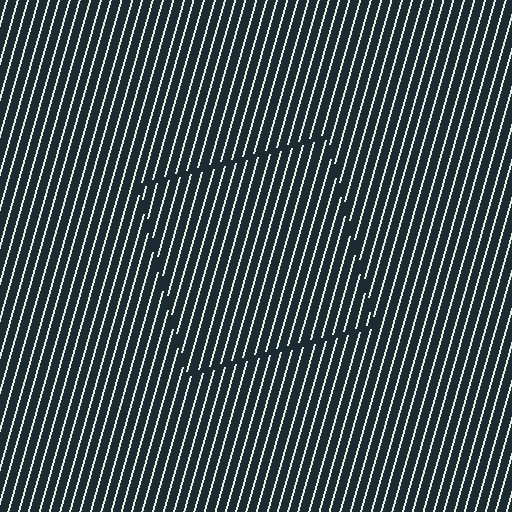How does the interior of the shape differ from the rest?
The interior of the shape contains the same grating, shifted by half a period — the contour is defined by the phase discontinuity where line-ends from the inner and outer gratings abut.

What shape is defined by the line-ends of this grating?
An illusory square. The interior of the shape contains the same grating, shifted by half a period — the contour is defined by the phase discontinuity where line-ends from the inner and outer gratings abut.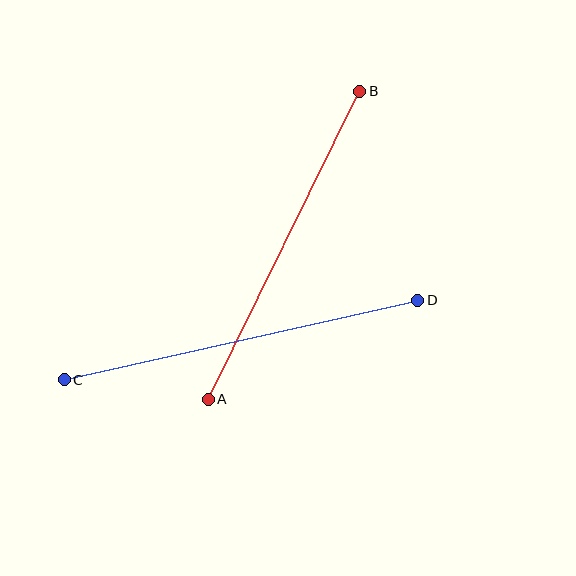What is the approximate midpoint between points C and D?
The midpoint is at approximately (241, 340) pixels.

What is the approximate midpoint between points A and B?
The midpoint is at approximately (284, 245) pixels.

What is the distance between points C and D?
The distance is approximately 362 pixels.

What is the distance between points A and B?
The distance is approximately 343 pixels.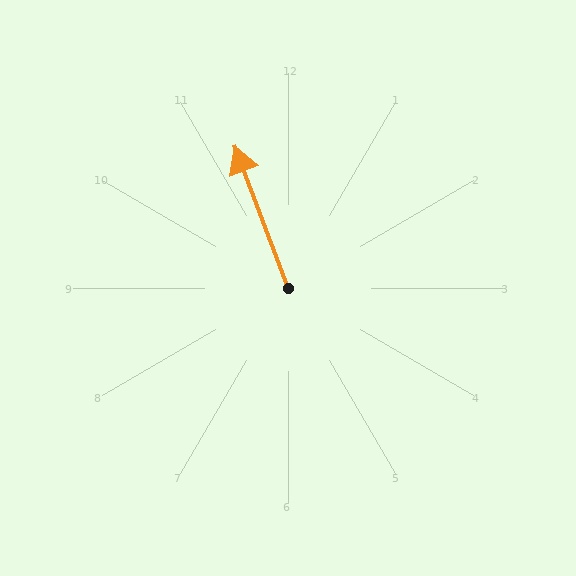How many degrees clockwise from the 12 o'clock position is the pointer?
Approximately 339 degrees.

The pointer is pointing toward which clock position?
Roughly 11 o'clock.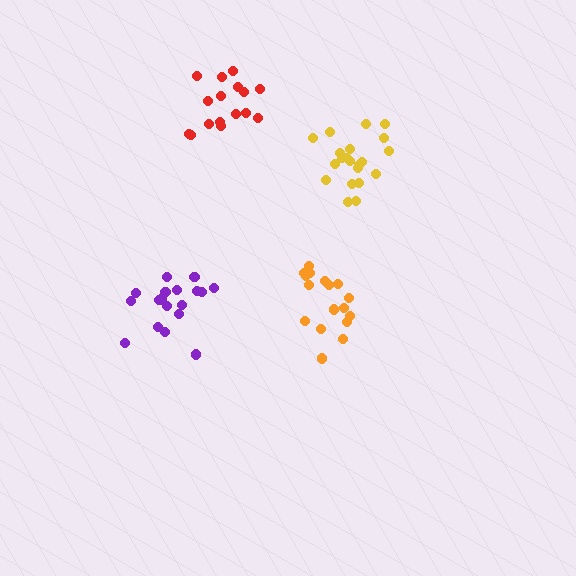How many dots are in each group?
Group 1: 16 dots, Group 2: 18 dots, Group 3: 19 dots, Group 4: 21 dots (74 total).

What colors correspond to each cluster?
The clusters are colored: red, orange, purple, yellow.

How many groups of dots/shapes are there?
There are 4 groups.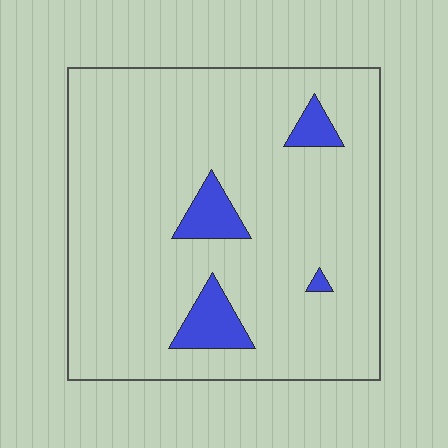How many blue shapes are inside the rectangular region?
4.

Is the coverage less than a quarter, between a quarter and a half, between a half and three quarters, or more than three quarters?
Less than a quarter.